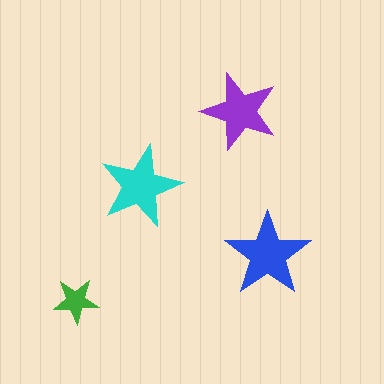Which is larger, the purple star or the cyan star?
The cyan one.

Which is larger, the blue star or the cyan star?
The blue one.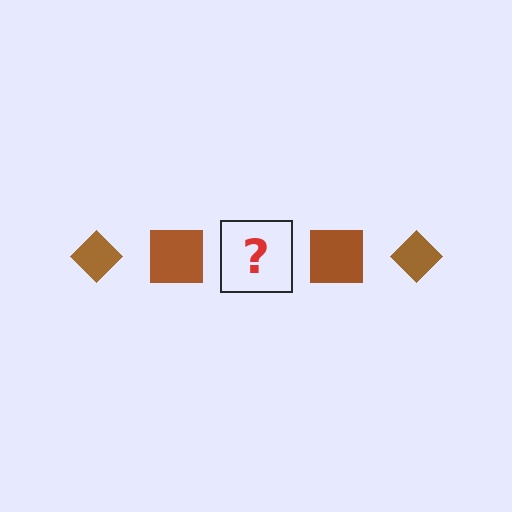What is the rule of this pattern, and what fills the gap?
The rule is that the pattern cycles through diamond, square shapes in brown. The gap should be filled with a brown diamond.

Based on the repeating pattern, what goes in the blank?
The blank should be a brown diamond.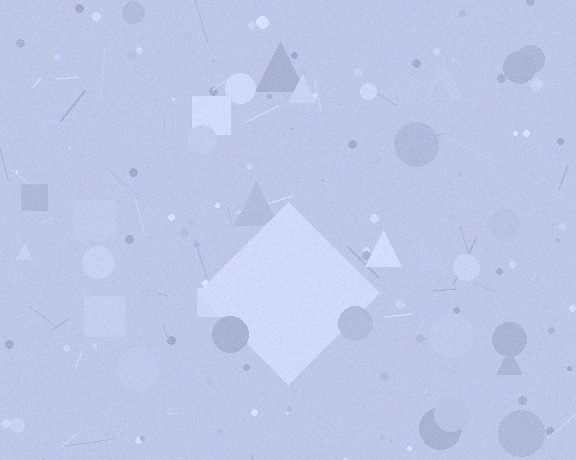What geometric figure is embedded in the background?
A diamond is embedded in the background.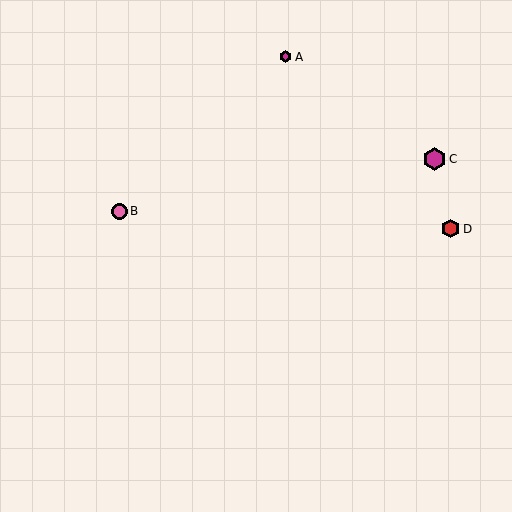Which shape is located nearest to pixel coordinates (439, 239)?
The red hexagon (labeled D) at (450, 229) is nearest to that location.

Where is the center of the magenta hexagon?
The center of the magenta hexagon is at (286, 57).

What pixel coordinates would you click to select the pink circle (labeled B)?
Click at (119, 211) to select the pink circle B.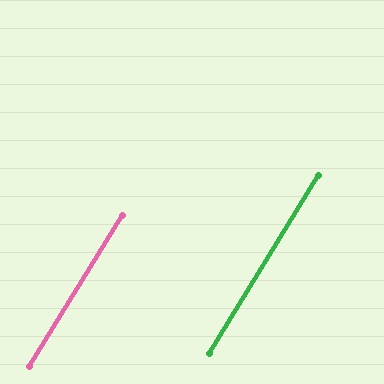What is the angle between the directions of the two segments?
Approximately 0 degrees.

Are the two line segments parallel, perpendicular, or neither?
Parallel — their directions differ by only 0.3°.